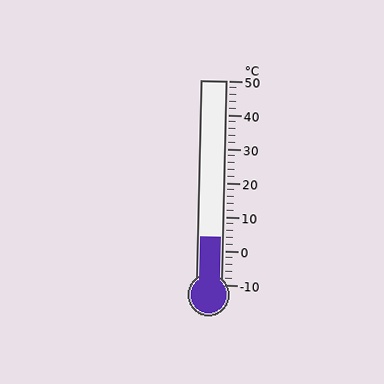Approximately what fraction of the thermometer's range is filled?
The thermometer is filled to approximately 25% of its range.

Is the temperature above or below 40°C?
The temperature is below 40°C.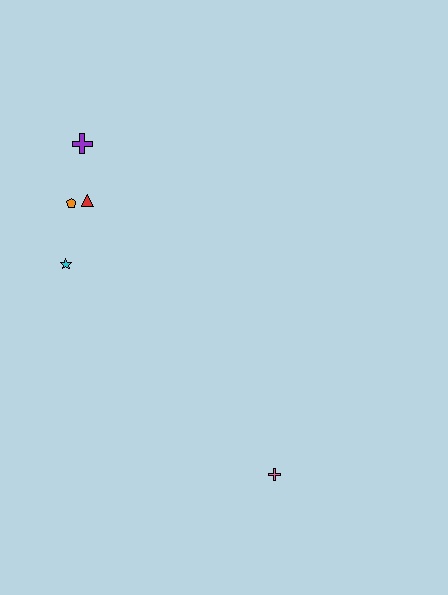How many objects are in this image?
There are 5 objects.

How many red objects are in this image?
There is 1 red object.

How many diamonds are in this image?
There are no diamonds.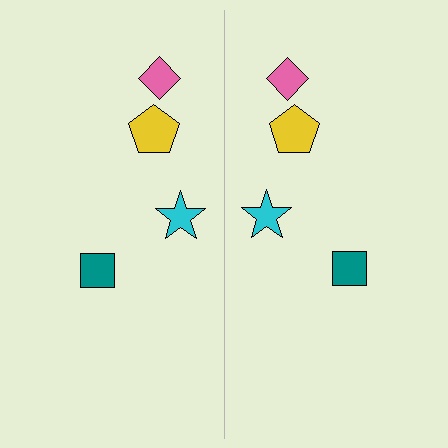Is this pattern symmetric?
Yes, this pattern has bilateral (reflection) symmetry.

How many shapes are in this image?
There are 8 shapes in this image.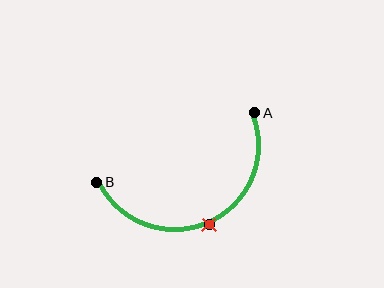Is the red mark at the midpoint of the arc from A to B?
Yes. The red mark lies on the arc at equal arc-length from both A and B — it is the arc midpoint.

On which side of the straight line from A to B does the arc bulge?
The arc bulges below the straight line connecting A and B.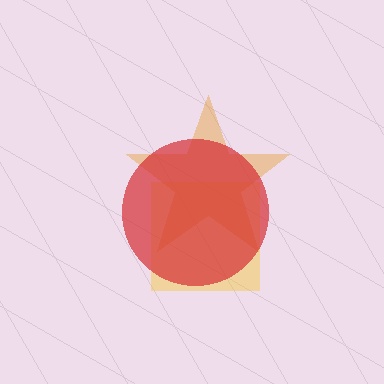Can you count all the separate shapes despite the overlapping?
Yes, there are 3 separate shapes.